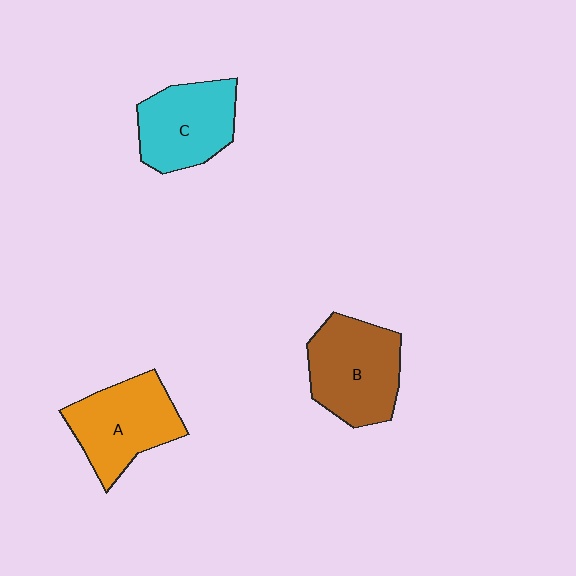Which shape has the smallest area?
Shape C (cyan).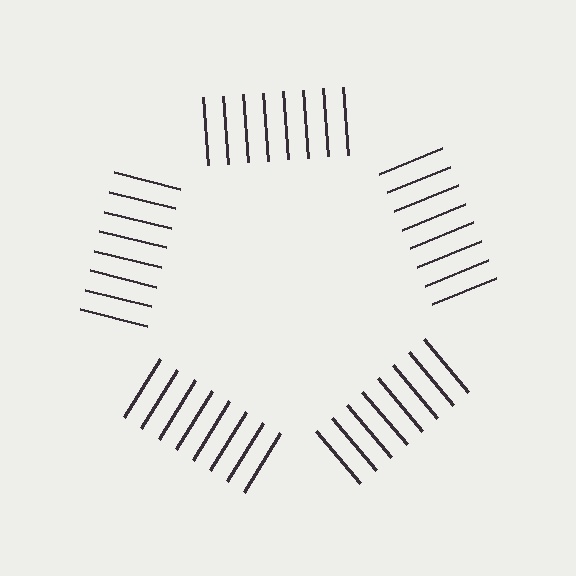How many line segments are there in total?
40 — 8 along each of the 5 edges.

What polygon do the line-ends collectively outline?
An illusory pentagon — the line segments terminate on its edges but no continuous stroke is drawn.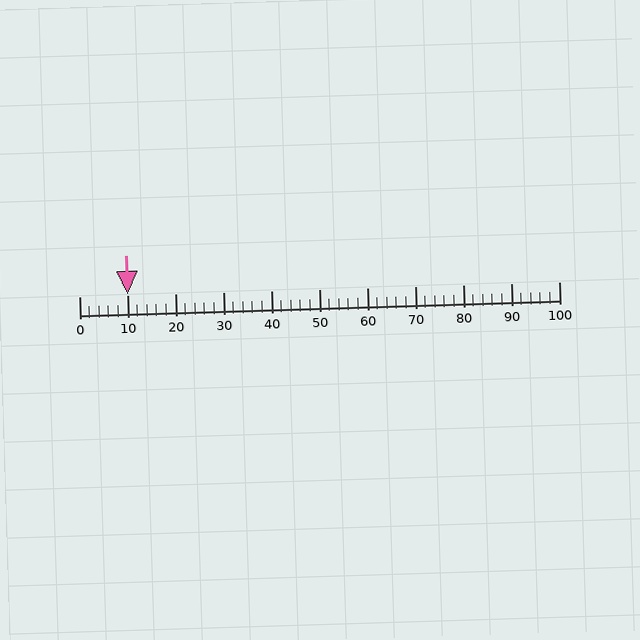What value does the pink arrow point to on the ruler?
The pink arrow points to approximately 10.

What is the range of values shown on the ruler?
The ruler shows values from 0 to 100.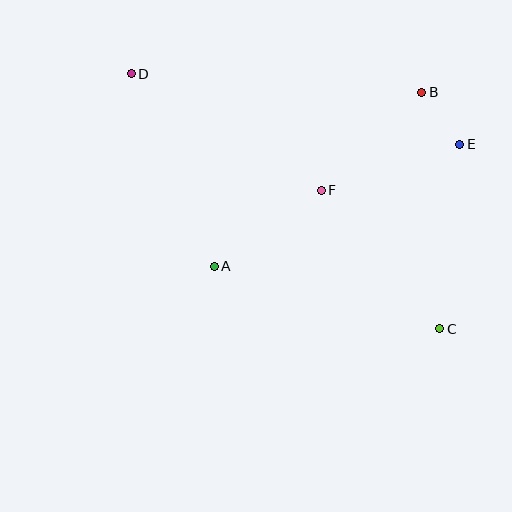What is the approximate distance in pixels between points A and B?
The distance between A and B is approximately 271 pixels.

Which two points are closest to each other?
Points B and E are closest to each other.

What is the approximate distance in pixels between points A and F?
The distance between A and F is approximately 131 pixels.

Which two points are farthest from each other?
Points C and D are farthest from each other.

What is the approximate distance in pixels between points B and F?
The distance between B and F is approximately 141 pixels.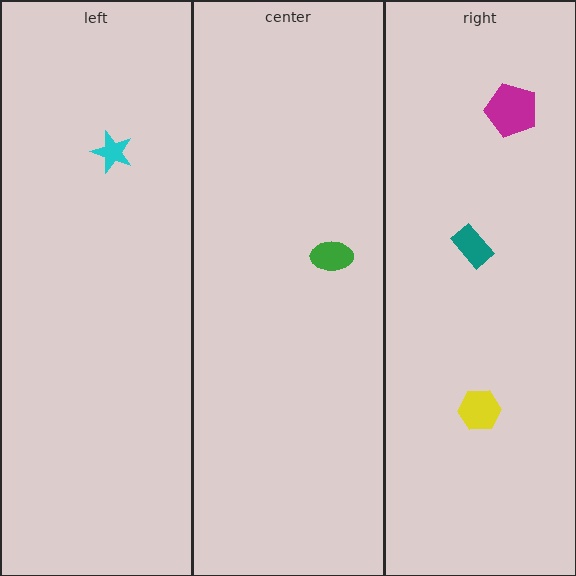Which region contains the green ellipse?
The center region.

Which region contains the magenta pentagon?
The right region.